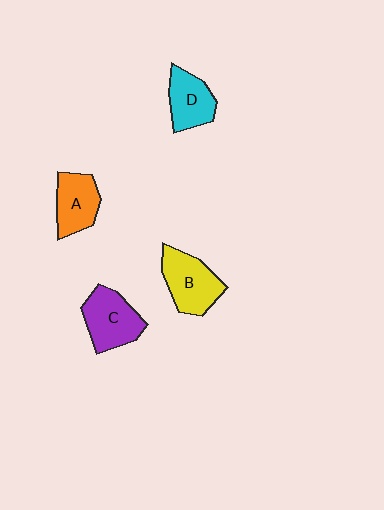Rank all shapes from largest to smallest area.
From largest to smallest: B (yellow), C (purple), A (orange), D (cyan).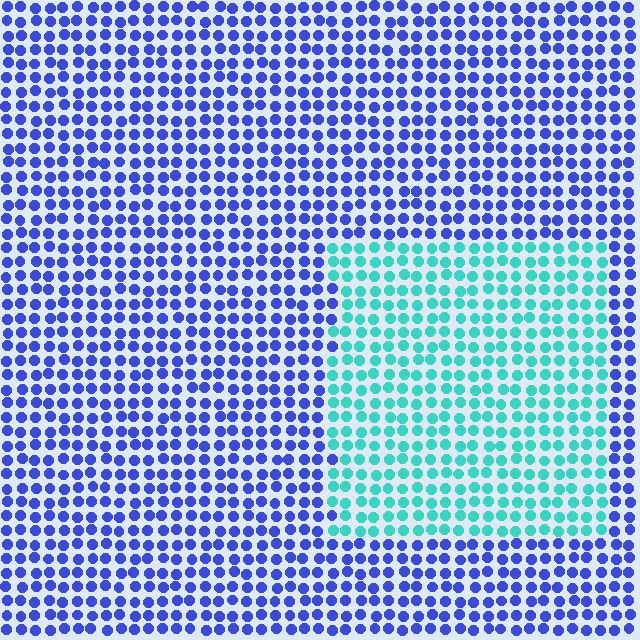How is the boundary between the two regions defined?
The boundary is defined purely by a slight shift in hue (about 61 degrees). Spacing, size, and orientation are identical on both sides.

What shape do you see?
I see a rectangle.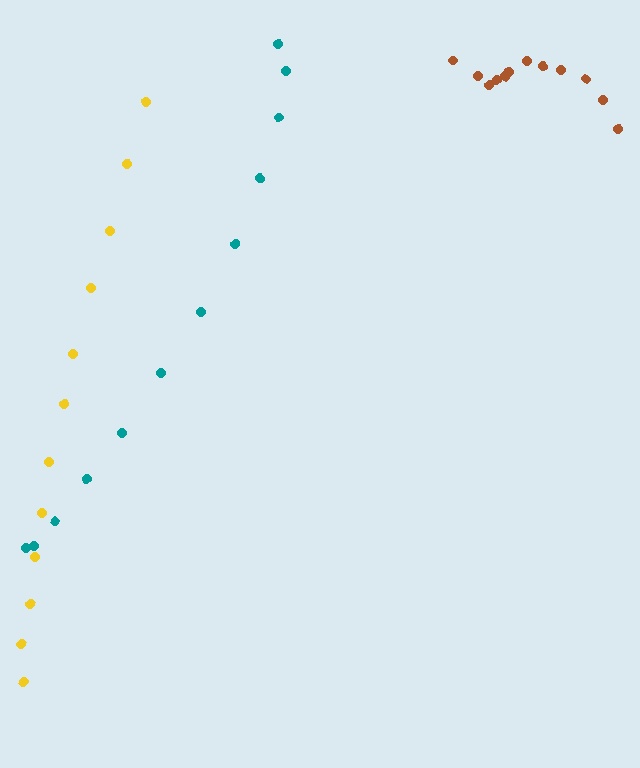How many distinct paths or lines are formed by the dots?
There are 3 distinct paths.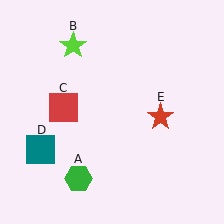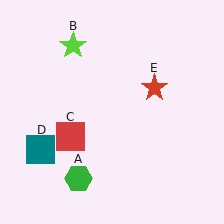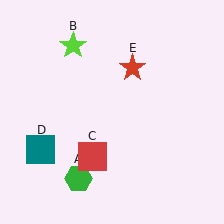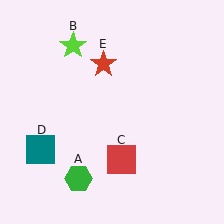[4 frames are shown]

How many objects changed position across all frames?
2 objects changed position: red square (object C), red star (object E).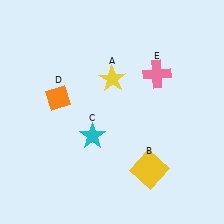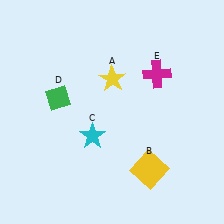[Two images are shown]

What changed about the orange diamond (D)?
In Image 1, D is orange. In Image 2, it changed to green.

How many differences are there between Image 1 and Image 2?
There are 2 differences between the two images.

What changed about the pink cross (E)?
In Image 1, E is pink. In Image 2, it changed to magenta.